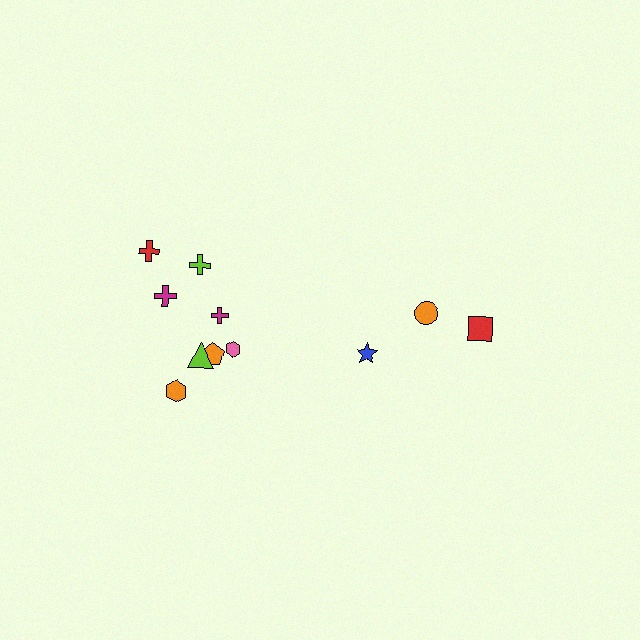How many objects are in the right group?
There are 3 objects.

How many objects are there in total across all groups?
There are 11 objects.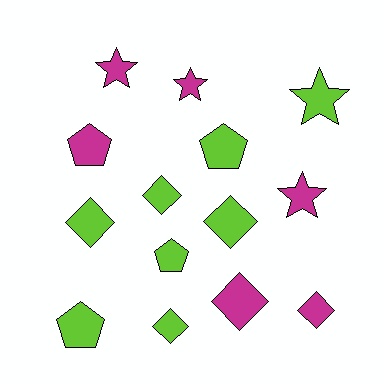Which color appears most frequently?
Lime, with 8 objects.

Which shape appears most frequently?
Diamond, with 6 objects.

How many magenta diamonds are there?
There are 2 magenta diamonds.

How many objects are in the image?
There are 14 objects.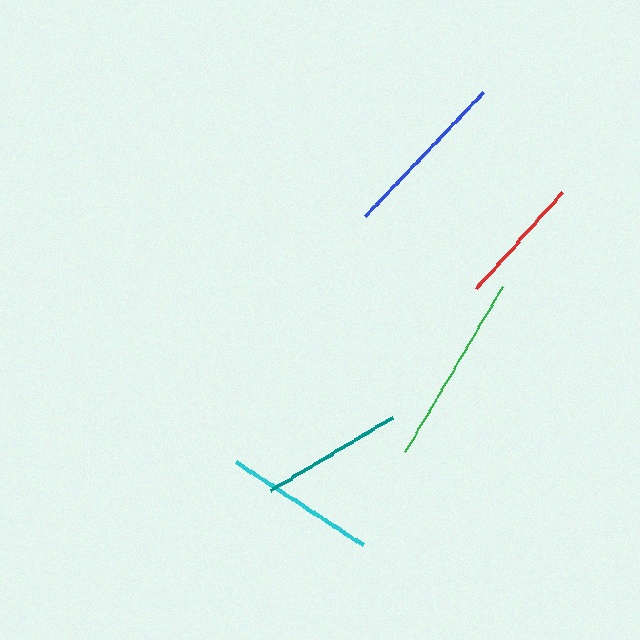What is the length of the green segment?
The green segment is approximately 191 pixels long.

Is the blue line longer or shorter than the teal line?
The blue line is longer than the teal line.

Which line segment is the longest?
The green line is the longest at approximately 191 pixels.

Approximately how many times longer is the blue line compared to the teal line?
The blue line is approximately 1.2 times the length of the teal line.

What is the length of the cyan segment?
The cyan segment is approximately 151 pixels long.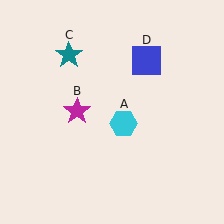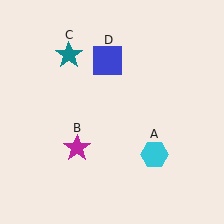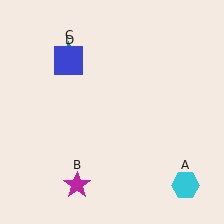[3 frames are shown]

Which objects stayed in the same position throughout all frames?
Teal star (object C) remained stationary.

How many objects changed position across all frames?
3 objects changed position: cyan hexagon (object A), magenta star (object B), blue square (object D).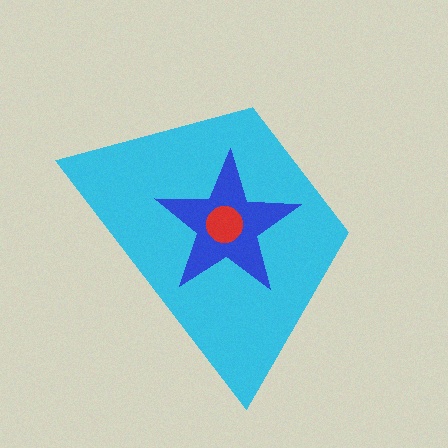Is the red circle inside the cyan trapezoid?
Yes.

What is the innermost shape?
The red circle.